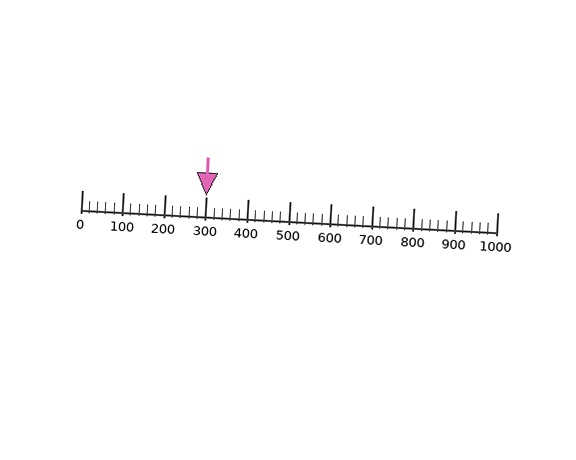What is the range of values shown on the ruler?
The ruler shows values from 0 to 1000.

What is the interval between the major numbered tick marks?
The major tick marks are spaced 100 units apart.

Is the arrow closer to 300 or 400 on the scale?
The arrow is closer to 300.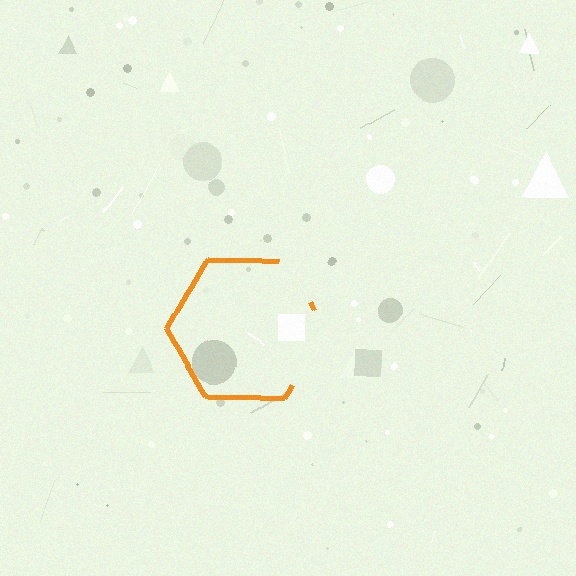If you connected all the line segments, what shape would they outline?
They would outline a hexagon.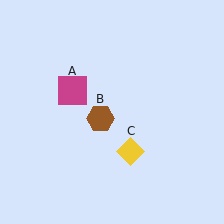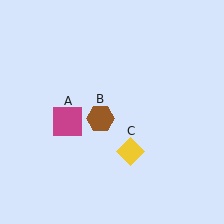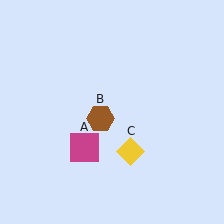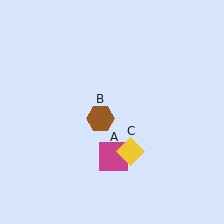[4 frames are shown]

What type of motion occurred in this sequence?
The magenta square (object A) rotated counterclockwise around the center of the scene.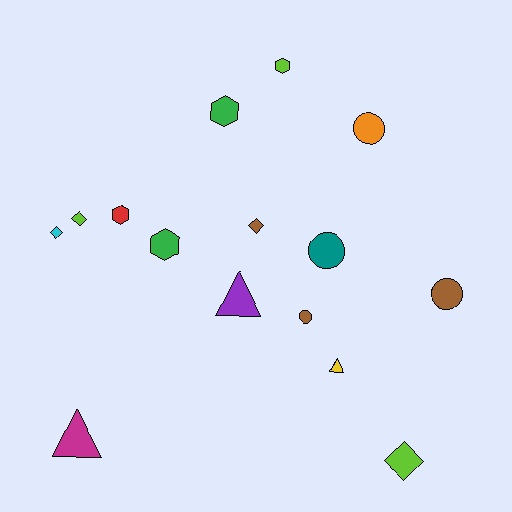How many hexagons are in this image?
There are 4 hexagons.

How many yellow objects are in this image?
There is 1 yellow object.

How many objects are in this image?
There are 15 objects.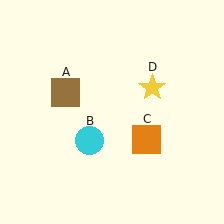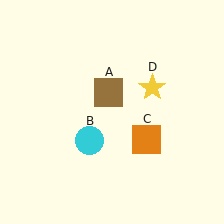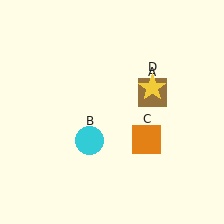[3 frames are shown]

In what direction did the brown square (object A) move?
The brown square (object A) moved right.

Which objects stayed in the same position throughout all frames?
Cyan circle (object B) and orange square (object C) and yellow star (object D) remained stationary.